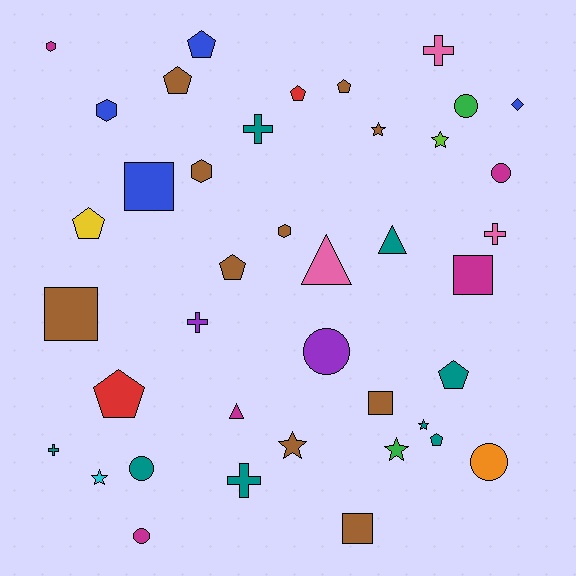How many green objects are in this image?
There are 2 green objects.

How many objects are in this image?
There are 40 objects.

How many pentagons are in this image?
There are 9 pentagons.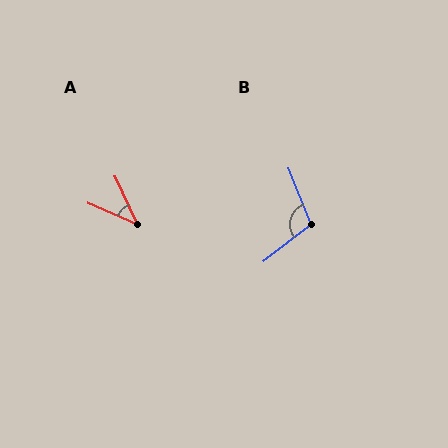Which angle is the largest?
B, at approximately 105 degrees.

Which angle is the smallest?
A, at approximately 42 degrees.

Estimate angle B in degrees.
Approximately 105 degrees.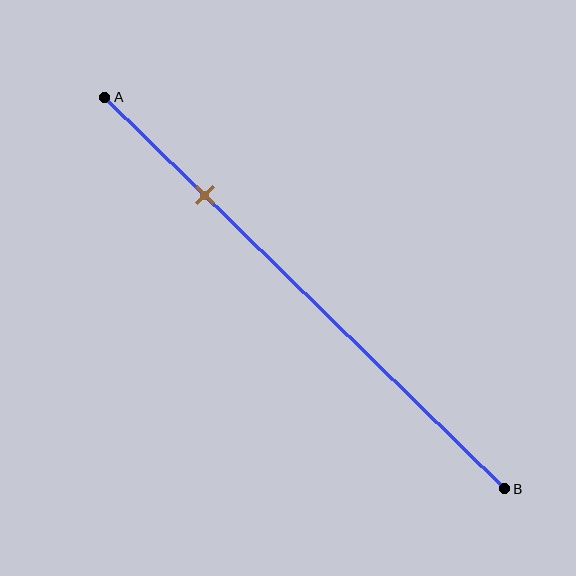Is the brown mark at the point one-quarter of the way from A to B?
Yes, the mark is approximately at the one-quarter point.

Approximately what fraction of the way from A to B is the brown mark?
The brown mark is approximately 25% of the way from A to B.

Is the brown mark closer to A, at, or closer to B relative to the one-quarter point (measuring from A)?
The brown mark is approximately at the one-quarter point of segment AB.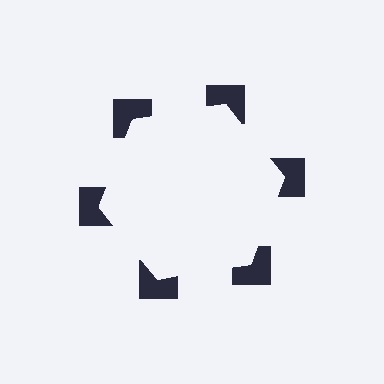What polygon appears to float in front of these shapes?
An illusory hexagon — its edges are inferred from the aligned wedge cuts in the notched squares, not physically drawn.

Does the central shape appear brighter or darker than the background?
It typically appears slightly brighter than the background, even though no actual brightness change is drawn.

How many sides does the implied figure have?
6 sides.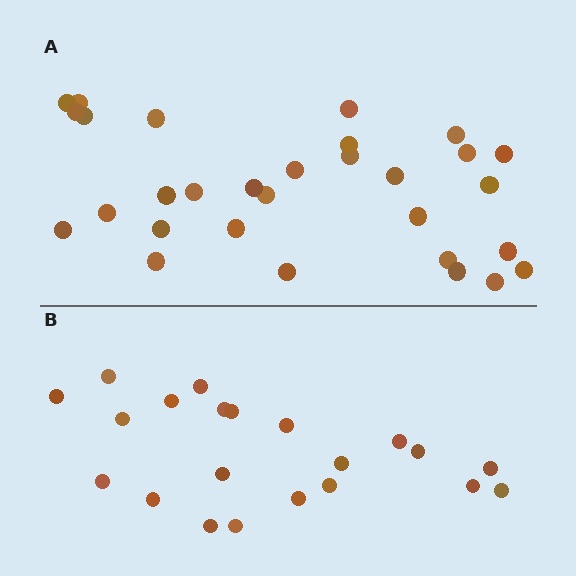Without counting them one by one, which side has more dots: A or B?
Region A (the top region) has more dots.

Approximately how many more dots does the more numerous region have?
Region A has roughly 8 or so more dots than region B.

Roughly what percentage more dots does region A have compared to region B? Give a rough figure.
About 45% more.